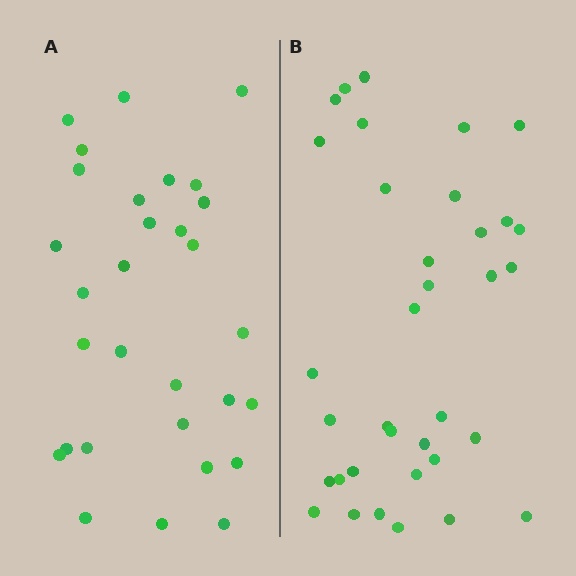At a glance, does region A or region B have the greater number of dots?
Region B (the right region) has more dots.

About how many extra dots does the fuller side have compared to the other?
Region B has about 5 more dots than region A.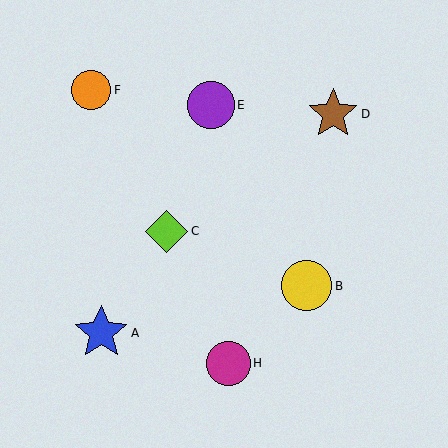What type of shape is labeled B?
Shape B is a yellow circle.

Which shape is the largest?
The blue star (labeled A) is the largest.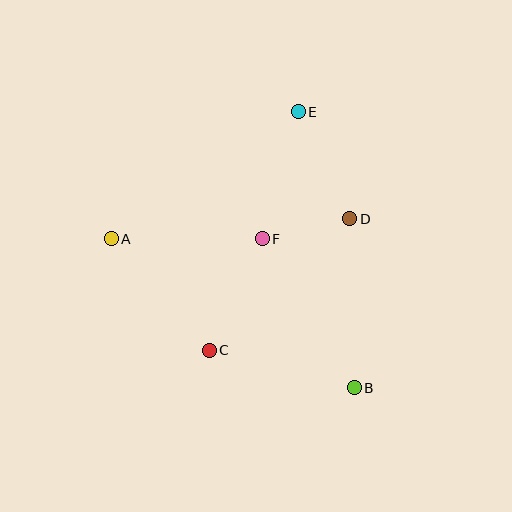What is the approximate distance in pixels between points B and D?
The distance between B and D is approximately 169 pixels.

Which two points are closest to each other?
Points D and F are closest to each other.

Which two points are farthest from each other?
Points A and B are farthest from each other.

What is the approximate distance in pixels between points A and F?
The distance between A and F is approximately 151 pixels.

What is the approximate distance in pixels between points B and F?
The distance between B and F is approximately 175 pixels.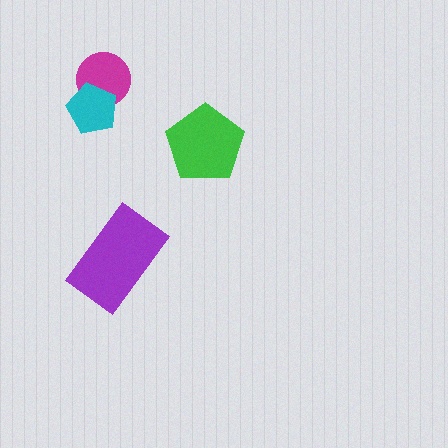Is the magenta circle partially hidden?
Yes, it is partially covered by another shape.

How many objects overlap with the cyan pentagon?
1 object overlaps with the cyan pentagon.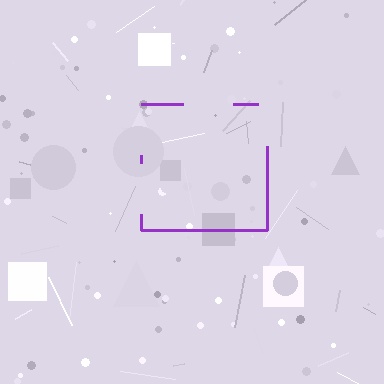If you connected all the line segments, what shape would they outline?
They would outline a square.